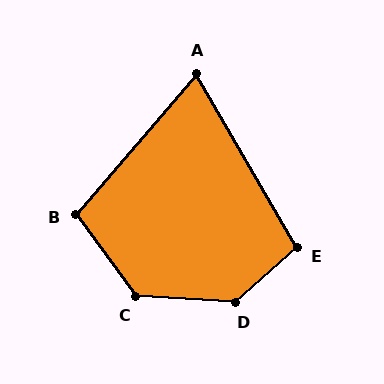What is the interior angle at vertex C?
Approximately 130 degrees (obtuse).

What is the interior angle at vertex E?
Approximately 102 degrees (obtuse).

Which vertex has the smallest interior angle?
A, at approximately 71 degrees.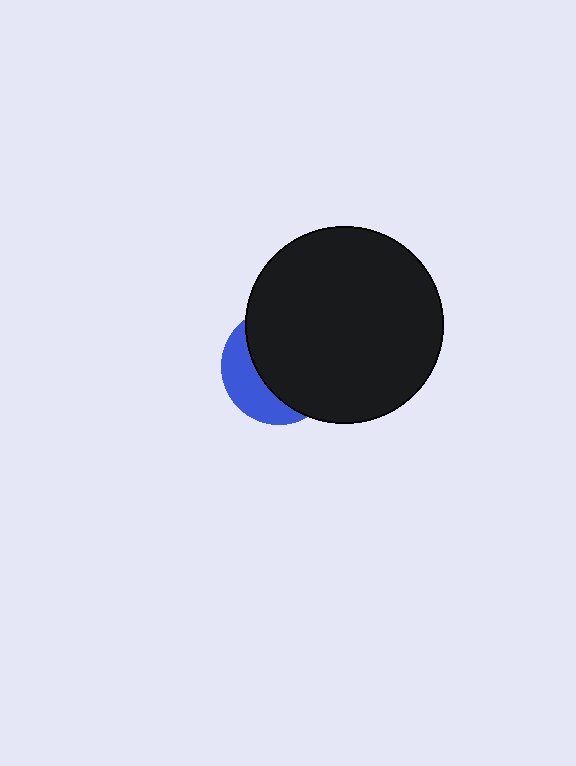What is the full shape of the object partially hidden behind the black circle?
The partially hidden object is a blue circle.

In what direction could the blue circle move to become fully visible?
The blue circle could move left. That would shift it out from behind the black circle entirely.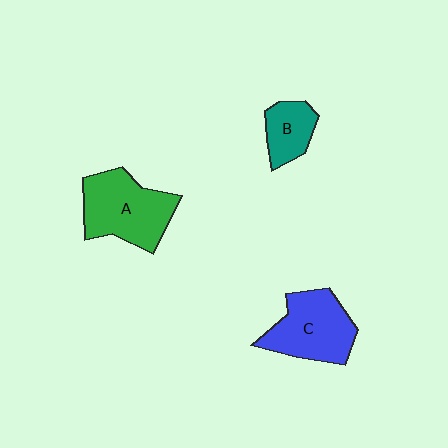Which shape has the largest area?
Shape A (green).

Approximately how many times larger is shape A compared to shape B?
Approximately 2.1 times.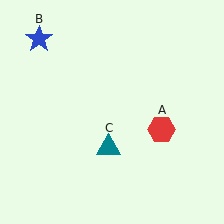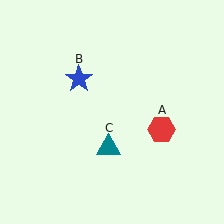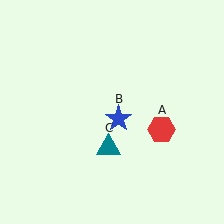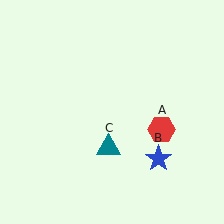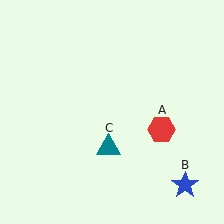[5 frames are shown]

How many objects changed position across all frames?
1 object changed position: blue star (object B).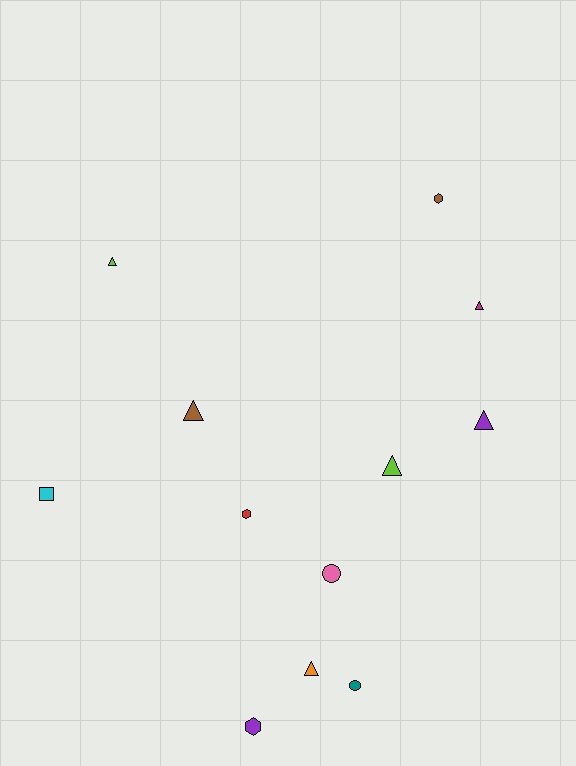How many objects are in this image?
There are 12 objects.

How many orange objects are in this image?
There is 1 orange object.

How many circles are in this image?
There are 2 circles.